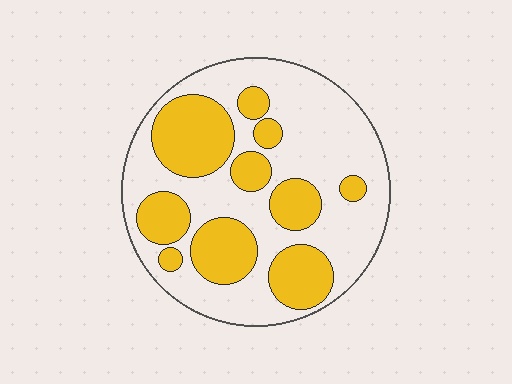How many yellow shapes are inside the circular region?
10.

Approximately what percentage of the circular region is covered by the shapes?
Approximately 35%.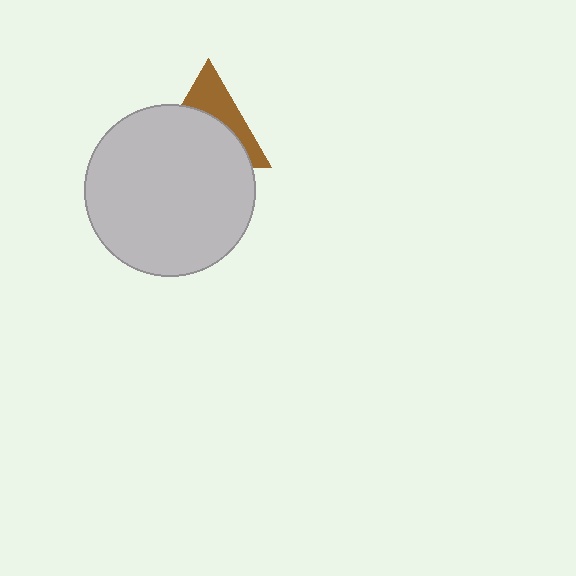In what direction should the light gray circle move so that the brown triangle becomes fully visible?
The light gray circle should move down. That is the shortest direction to clear the overlap and leave the brown triangle fully visible.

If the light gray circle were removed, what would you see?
You would see the complete brown triangle.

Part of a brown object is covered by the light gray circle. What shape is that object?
It is a triangle.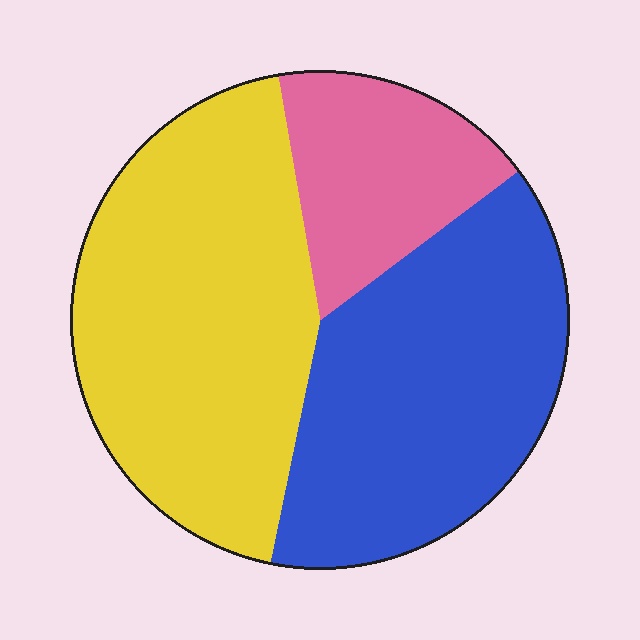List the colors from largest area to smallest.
From largest to smallest: yellow, blue, pink.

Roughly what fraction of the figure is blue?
Blue covers about 40% of the figure.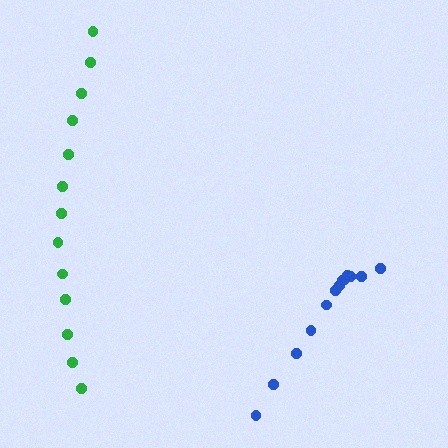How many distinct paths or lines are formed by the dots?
There are 2 distinct paths.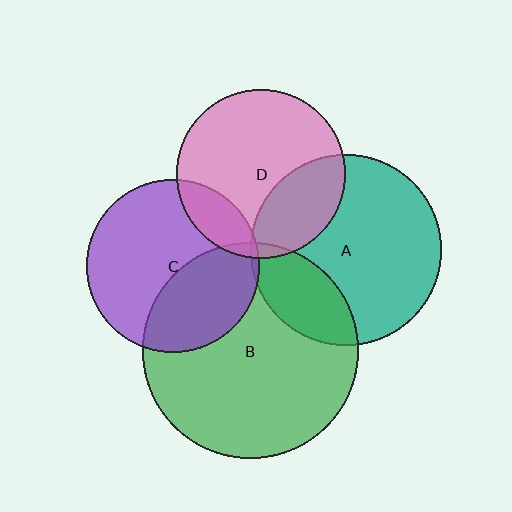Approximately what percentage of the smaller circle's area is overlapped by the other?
Approximately 30%.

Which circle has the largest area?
Circle B (green).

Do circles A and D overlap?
Yes.